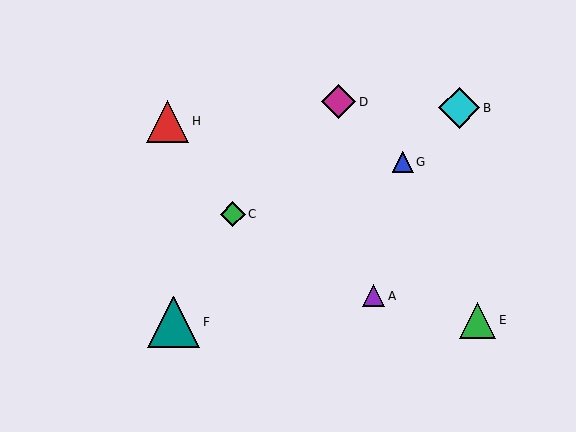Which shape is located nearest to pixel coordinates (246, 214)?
The green diamond (labeled C) at (233, 214) is nearest to that location.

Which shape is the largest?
The teal triangle (labeled F) is the largest.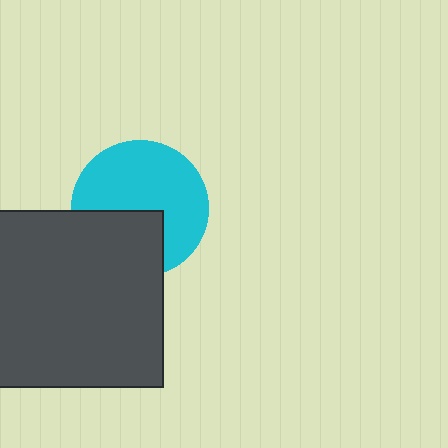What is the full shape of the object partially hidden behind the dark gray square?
The partially hidden object is a cyan circle.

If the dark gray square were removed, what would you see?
You would see the complete cyan circle.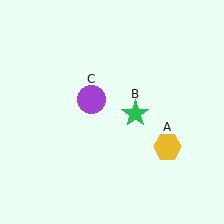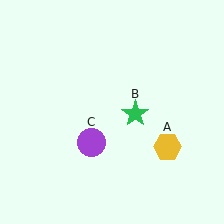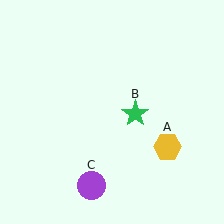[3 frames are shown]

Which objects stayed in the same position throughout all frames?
Yellow hexagon (object A) and green star (object B) remained stationary.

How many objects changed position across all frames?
1 object changed position: purple circle (object C).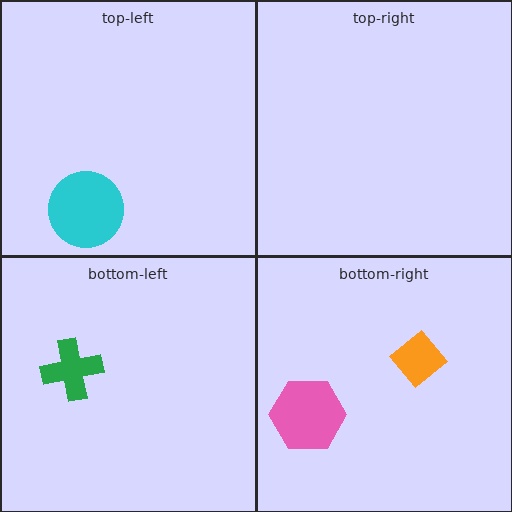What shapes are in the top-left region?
The cyan circle.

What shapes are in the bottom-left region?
The green cross.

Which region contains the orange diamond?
The bottom-right region.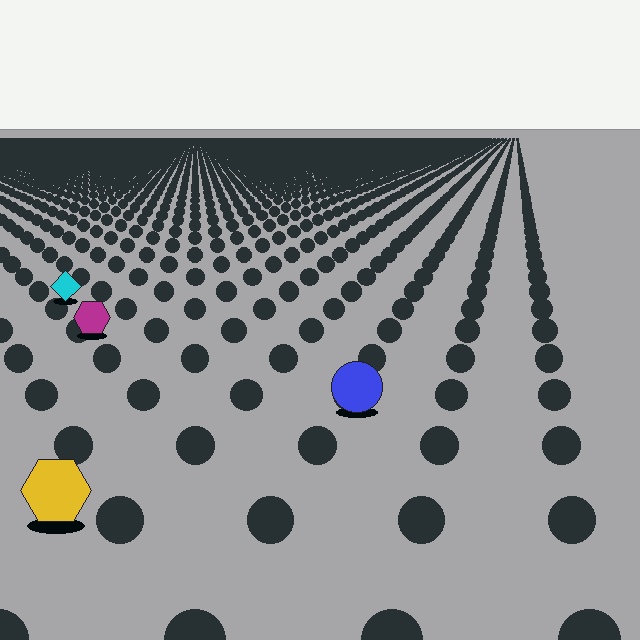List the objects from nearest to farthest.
From nearest to farthest: the yellow hexagon, the blue circle, the magenta hexagon, the cyan diamond.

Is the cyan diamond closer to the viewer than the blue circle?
No. The blue circle is closer — you can tell from the texture gradient: the ground texture is coarser near it.